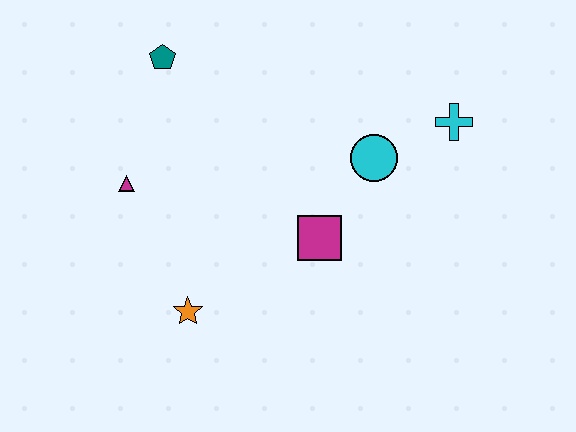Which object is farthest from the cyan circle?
The magenta triangle is farthest from the cyan circle.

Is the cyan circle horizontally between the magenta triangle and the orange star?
No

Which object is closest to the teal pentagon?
The magenta triangle is closest to the teal pentagon.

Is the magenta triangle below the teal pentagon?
Yes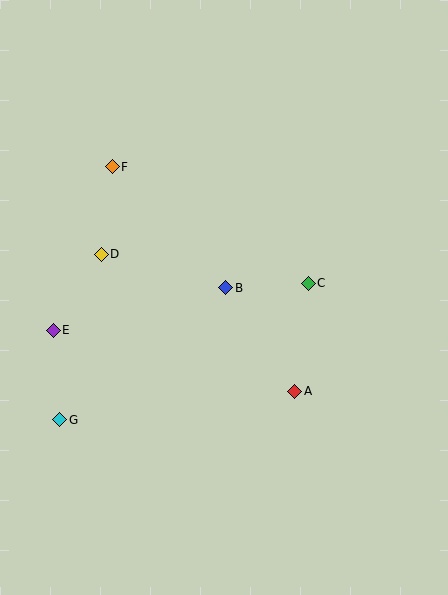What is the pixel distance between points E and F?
The distance between E and F is 174 pixels.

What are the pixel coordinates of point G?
Point G is at (60, 420).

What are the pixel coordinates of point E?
Point E is at (53, 330).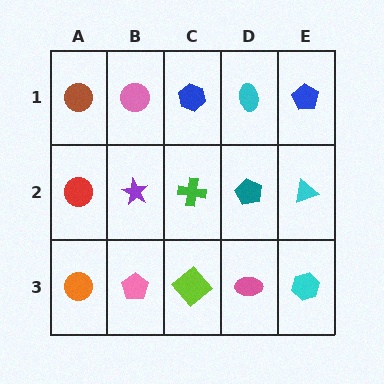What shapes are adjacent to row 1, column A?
A red circle (row 2, column A), a pink circle (row 1, column B).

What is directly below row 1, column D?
A teal pentagon.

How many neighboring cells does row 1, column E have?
2.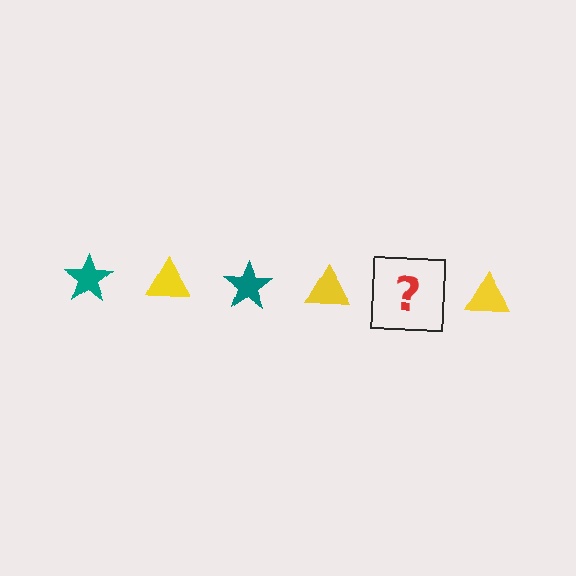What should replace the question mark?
The question mark should be replaced with a teal star.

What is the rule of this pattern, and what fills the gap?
The rule is that the pattern alternates between teal star and yellow triangle. The gap should be filled with a teal star.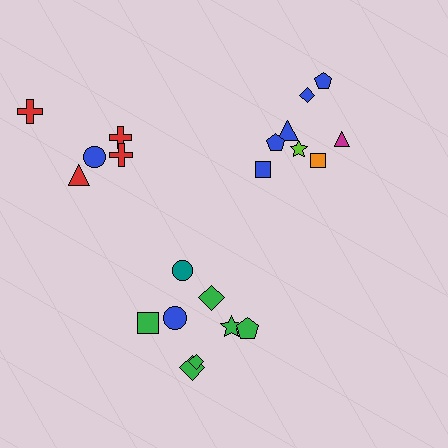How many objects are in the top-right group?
There are 8 objects.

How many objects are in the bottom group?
There are 8 objects.